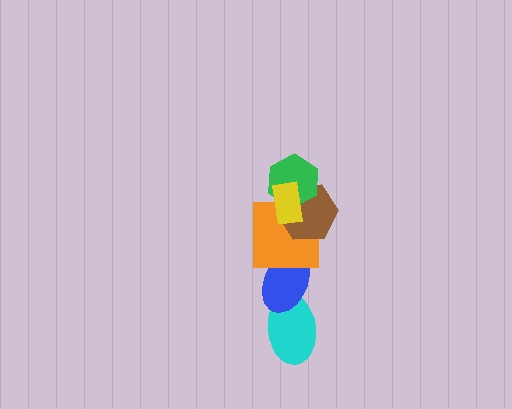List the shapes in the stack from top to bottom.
From top to bottom: the yellow rectangle, the green hexagon, the brown hexagon, the orange square, the blue ellipse, the cyan ellipse.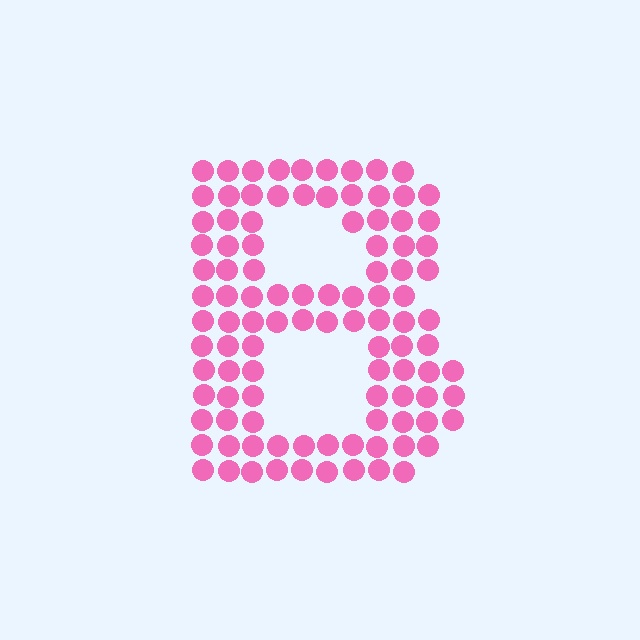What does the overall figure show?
The overall figure shows the letter B.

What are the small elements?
The small elements are circles.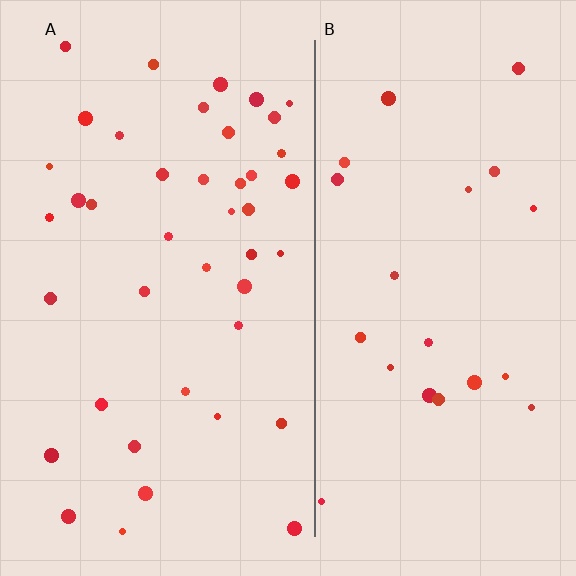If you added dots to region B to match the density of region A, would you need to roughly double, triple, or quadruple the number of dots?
Approximately double.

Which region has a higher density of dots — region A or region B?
A (the left).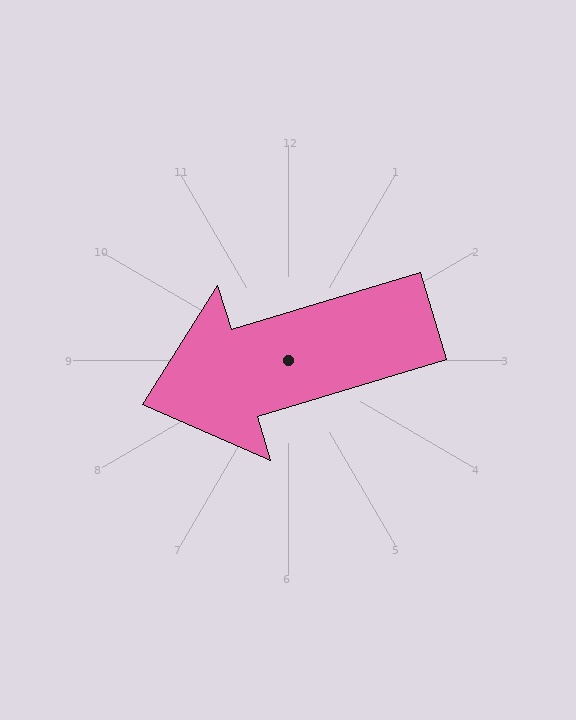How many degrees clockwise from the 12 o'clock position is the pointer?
Approximately 253 degrees.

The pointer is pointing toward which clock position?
Roughly 8 o'clock.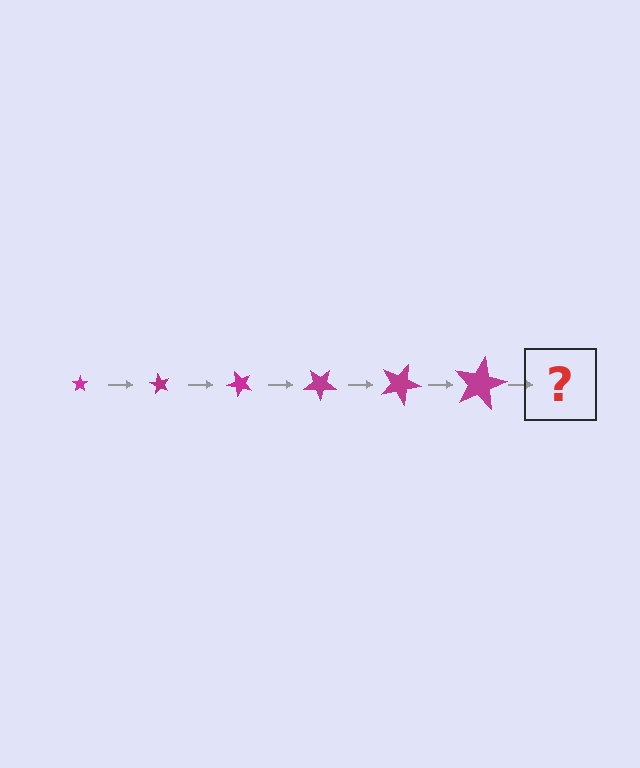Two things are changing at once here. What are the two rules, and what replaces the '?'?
The two rules are that the star grows larger each step and it rotates 60 degrees each step. The '?' should be a star, larger than the previous one and rotated 360 degrees from the start.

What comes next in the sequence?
The next element should be a star, larger than the previous one and rotated 360 degrees from the start.